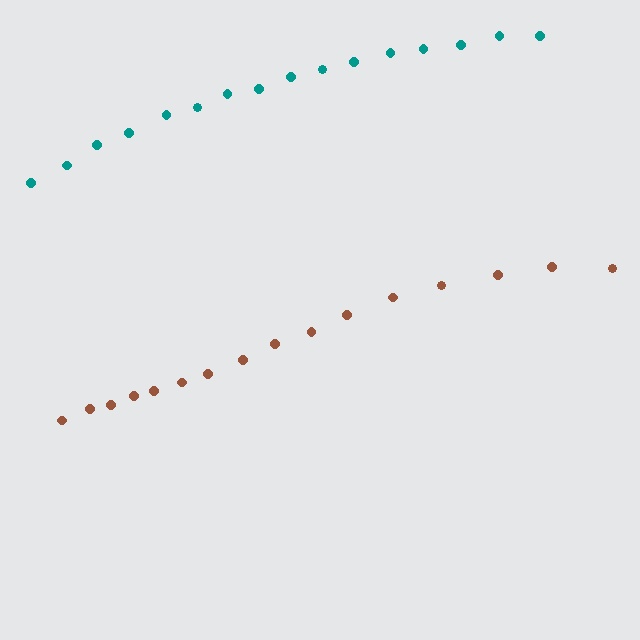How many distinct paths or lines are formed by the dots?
There are 2 distinct paths.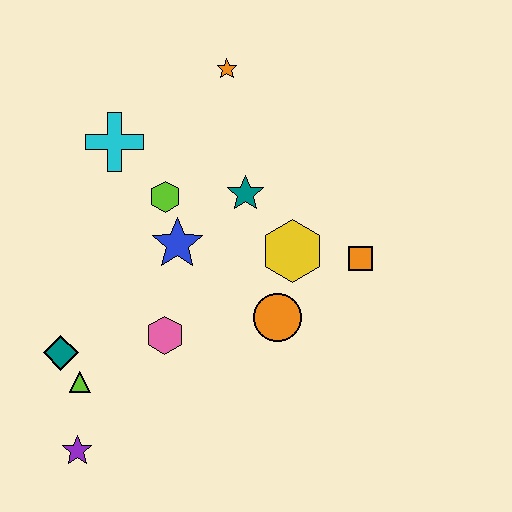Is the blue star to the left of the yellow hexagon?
Yes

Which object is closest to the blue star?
The lime hexagon is closest to the blue star.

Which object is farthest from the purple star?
The orange star is farthest from the purple star.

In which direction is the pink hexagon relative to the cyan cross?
The pink hexagon is below the cyan cross.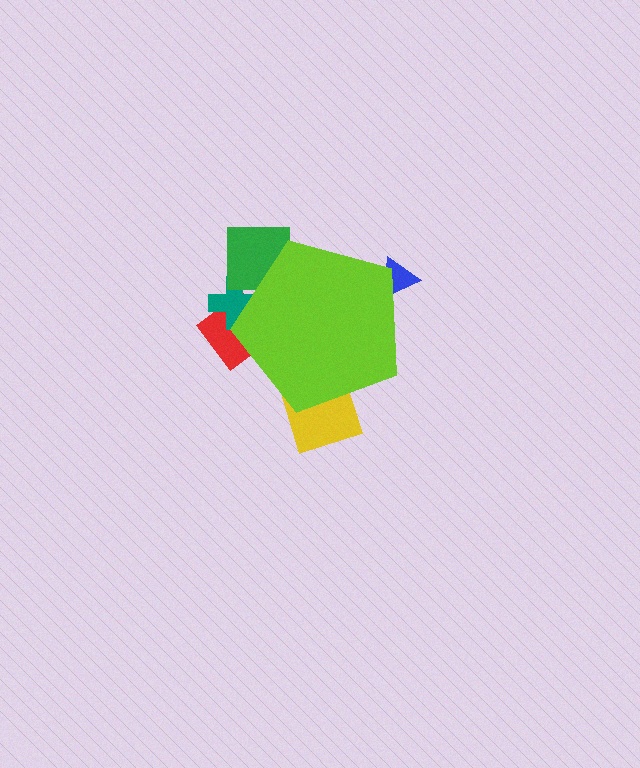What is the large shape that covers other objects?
A lime pentagon.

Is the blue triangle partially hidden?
Yes, the blue triangle is partially hidden behind the lime pentagon.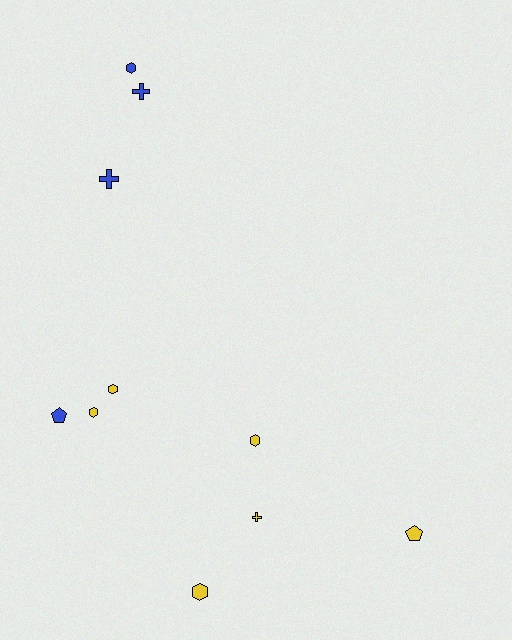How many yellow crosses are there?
There is 1 yellow cross.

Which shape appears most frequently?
Hexagon, with 5 objects.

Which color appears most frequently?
Yellow, with 6 objects.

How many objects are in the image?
There are 10 objects.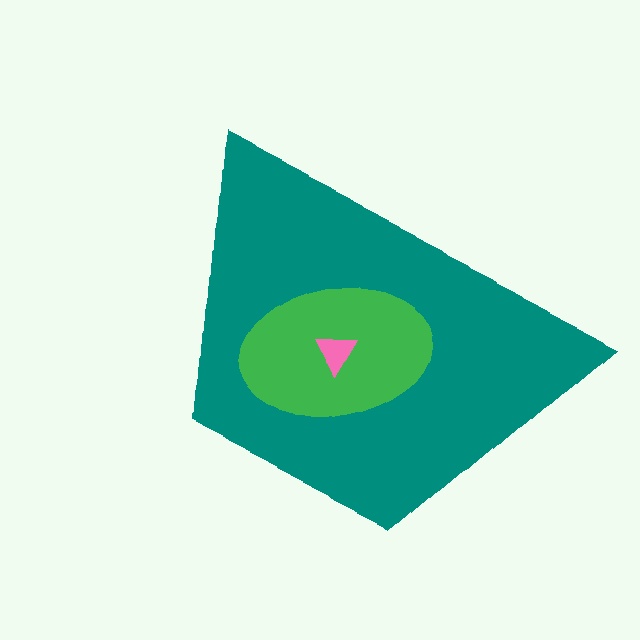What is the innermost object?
The pink triangle.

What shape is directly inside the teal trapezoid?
The green ellipse.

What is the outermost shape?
The teal trapezoid.